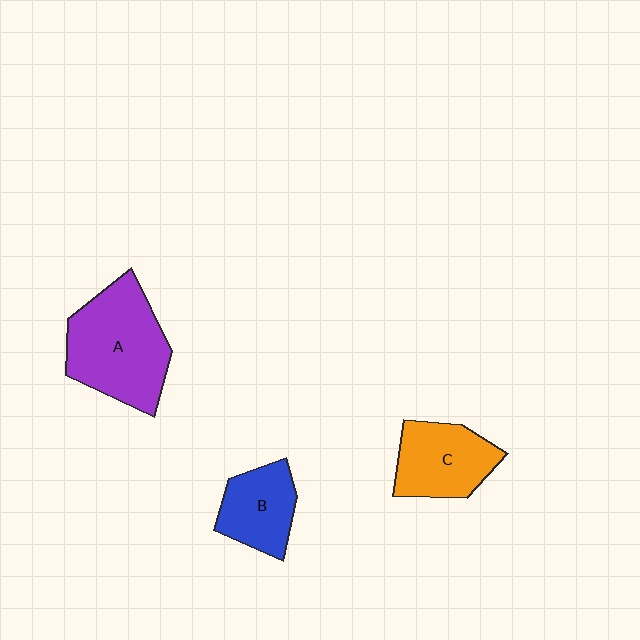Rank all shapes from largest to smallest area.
From largest to smallest: A (purple), C (orange), B (blue).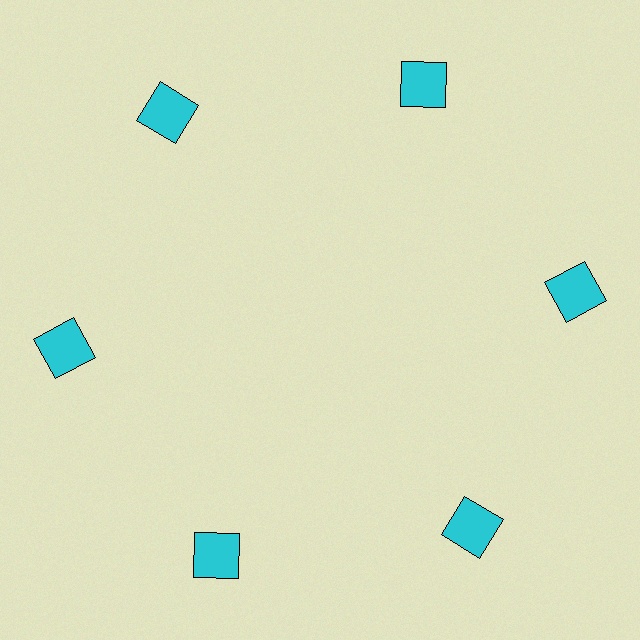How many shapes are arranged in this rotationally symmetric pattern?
There are 6 shapes, arranged in 6 groups of 1.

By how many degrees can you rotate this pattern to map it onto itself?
The pattern maps onto itself every 60 degrees of rotation.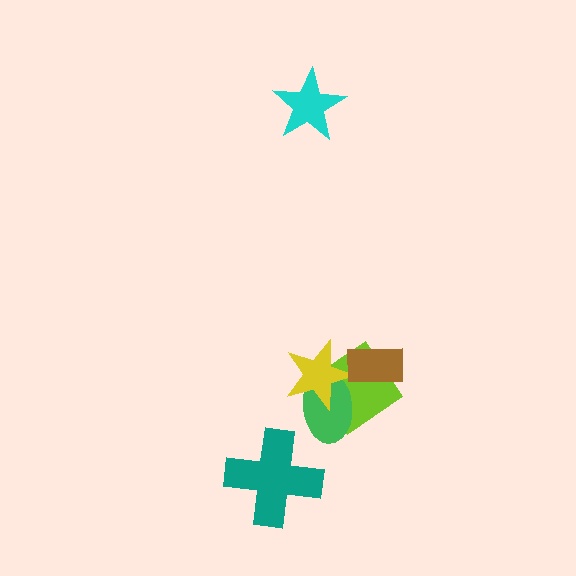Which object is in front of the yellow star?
The brown rectangle is in front of the yellow star.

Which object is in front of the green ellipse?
The yellow star is in front of the green ellipse.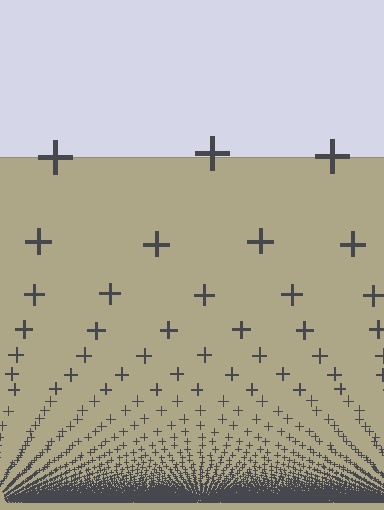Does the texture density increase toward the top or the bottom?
Density increases toward the bottom.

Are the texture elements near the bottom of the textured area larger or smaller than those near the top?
Smaller. The gradient is inverted — elements near the bottom are smaller and denser.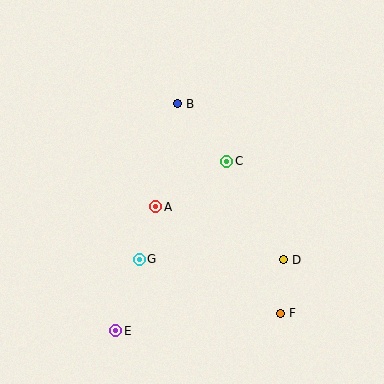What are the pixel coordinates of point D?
Point D is at (284, 260).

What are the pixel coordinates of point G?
Point G is at (139, 259).